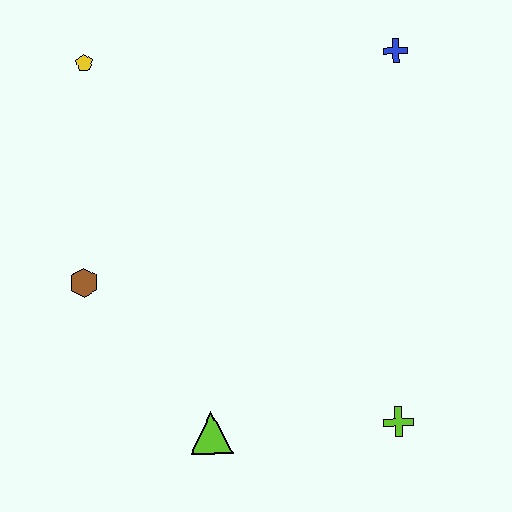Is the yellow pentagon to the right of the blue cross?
No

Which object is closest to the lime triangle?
The lime cross is closest to the lime triangle.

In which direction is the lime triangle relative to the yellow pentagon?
The lime triangle is below the yellow pentagon.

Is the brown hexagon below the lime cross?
No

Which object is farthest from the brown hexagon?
The blue cross is farthest from the brown hexagon.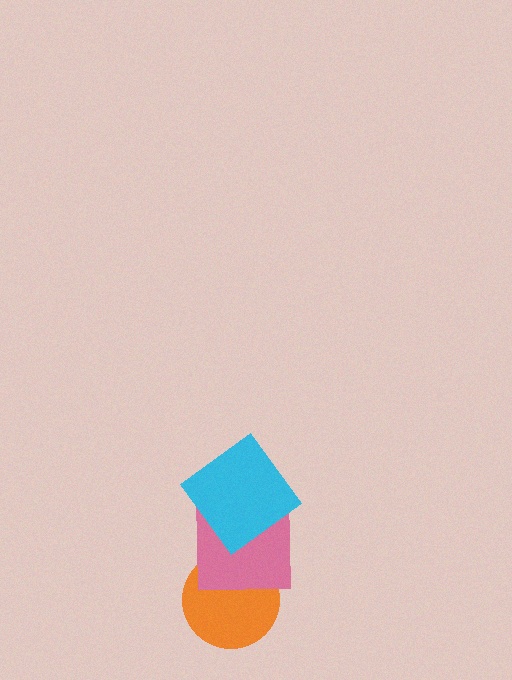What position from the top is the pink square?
The pink square is 2nd from the top.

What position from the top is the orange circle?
The orange circle is 3rd from the top.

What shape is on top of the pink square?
The cyan diamond is on top of the pink square.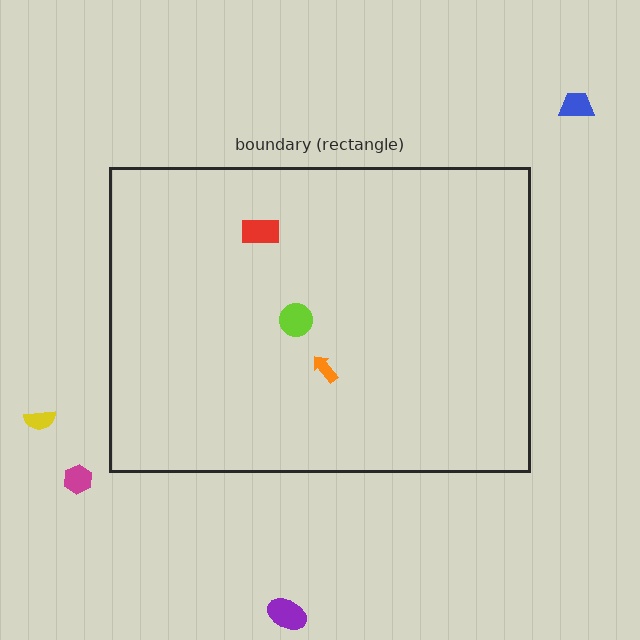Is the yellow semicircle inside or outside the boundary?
Outside.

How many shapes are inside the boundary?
3 inside, 4 outside.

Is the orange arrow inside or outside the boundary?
Inside.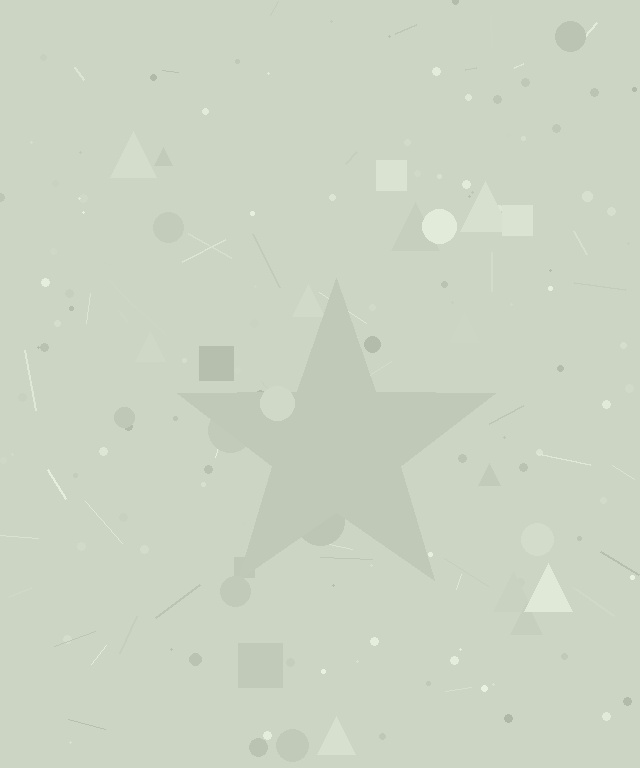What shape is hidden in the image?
A star is hidden in the image.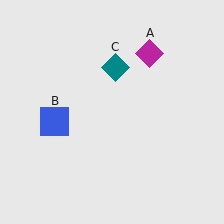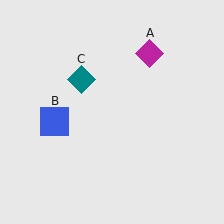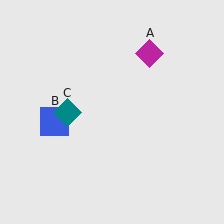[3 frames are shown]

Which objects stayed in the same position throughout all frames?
Magenta diamond (object A) and blue square (object B) remained stationary.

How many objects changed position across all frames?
1 object changed position: teal diamond (object C).